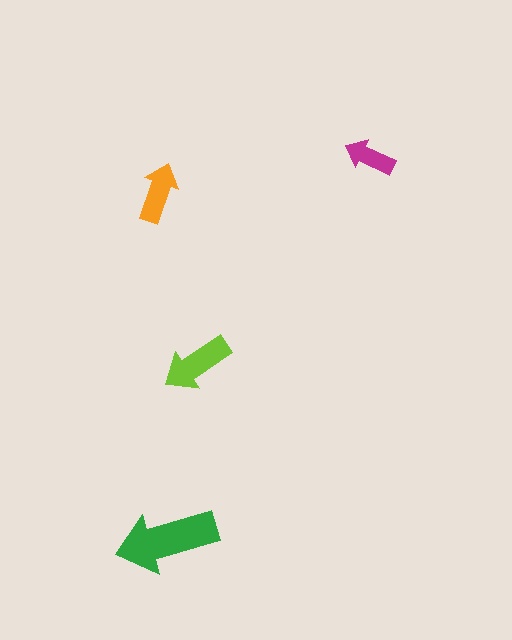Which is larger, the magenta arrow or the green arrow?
The green one.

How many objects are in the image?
There are 4 objects in the image.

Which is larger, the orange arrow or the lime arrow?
The lime one.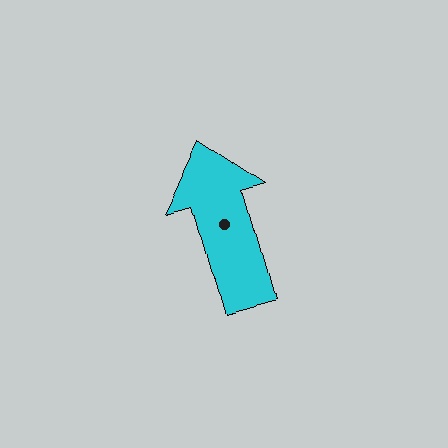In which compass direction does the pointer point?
North.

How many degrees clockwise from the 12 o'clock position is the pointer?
Approximately 344 degrees.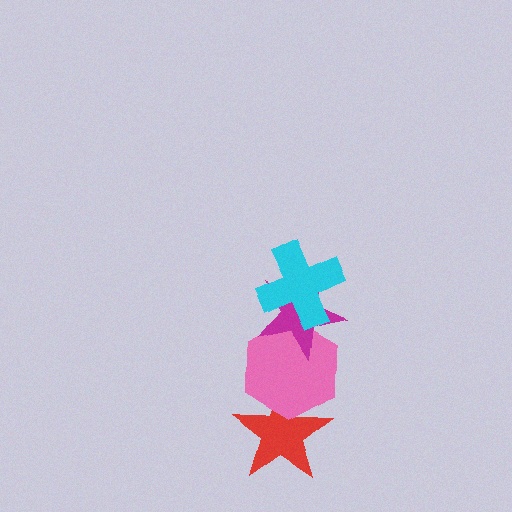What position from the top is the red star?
The red star is 4th from the top.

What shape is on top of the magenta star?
The cyan cross is on top of the magenta star.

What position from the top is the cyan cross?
The cyan cross is 1st from the top.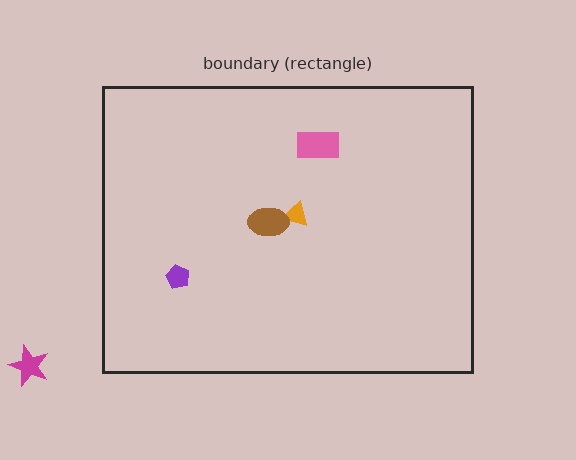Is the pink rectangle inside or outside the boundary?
Inside.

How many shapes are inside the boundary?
4 inside, 1 outside.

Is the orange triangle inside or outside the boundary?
Inside.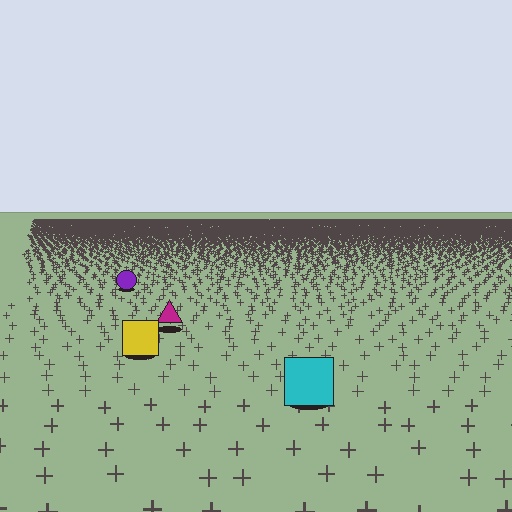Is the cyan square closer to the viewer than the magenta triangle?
Yes. The cyan square is closer — you can tell from the texture gradient: the ground texture is coarser near it.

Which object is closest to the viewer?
The cyan square is closest. The texture marks near it are larger and more spread out.